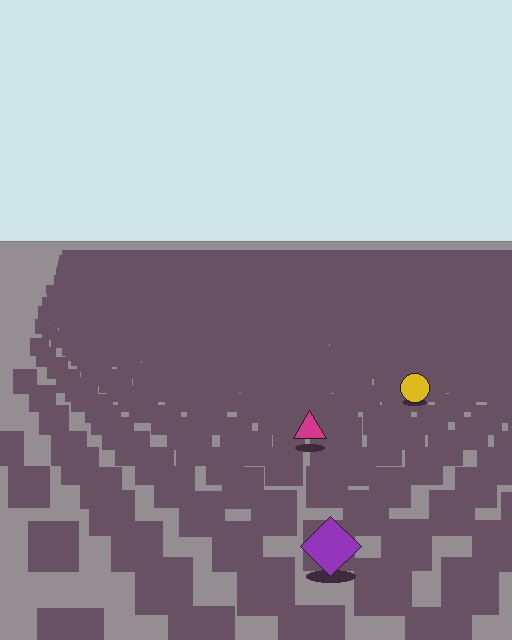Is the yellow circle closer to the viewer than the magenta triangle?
No. The magenta triangle is closer — you can tell from the texture gradient: the ground texture is coarser near it.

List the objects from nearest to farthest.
From nearest to farthest: the purple diamond, the magenta triangle, the yellow circle.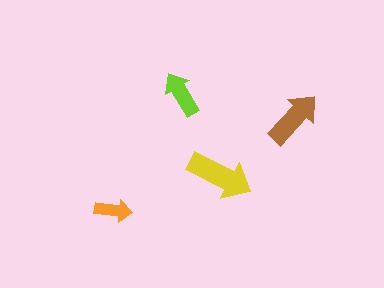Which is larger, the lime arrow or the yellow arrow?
The yellow one.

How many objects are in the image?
There are 4 objects in the image.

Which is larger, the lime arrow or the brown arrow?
The brown one.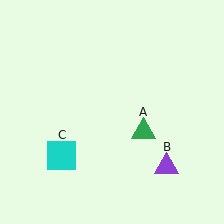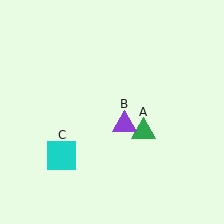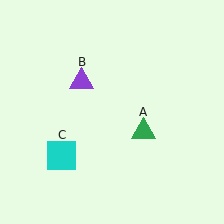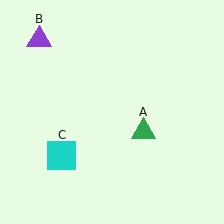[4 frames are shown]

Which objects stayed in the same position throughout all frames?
Green triangle (object A) and cyan square (object C) remained stationary.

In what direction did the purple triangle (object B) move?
The purple triangle (object B) moved up and to the left.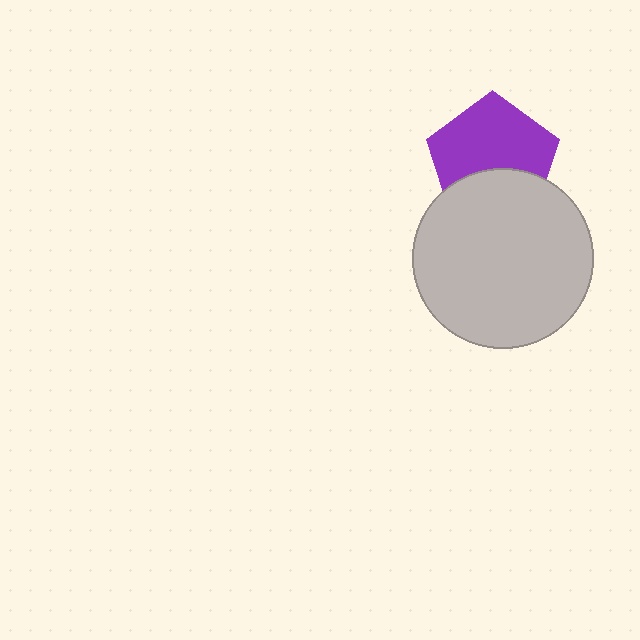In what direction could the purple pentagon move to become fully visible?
The purple pentagon could move up. That would shift it out from behind the light gray circle entirely.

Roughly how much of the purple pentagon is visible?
About half of it is visible (roughly 64%).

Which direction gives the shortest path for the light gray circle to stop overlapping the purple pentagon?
Moving down gives the shortest separation.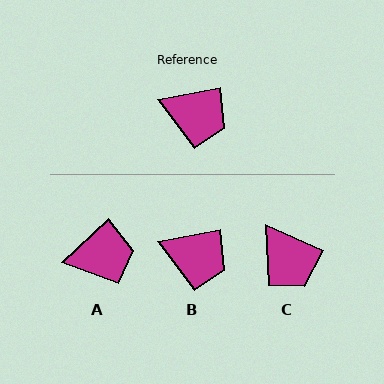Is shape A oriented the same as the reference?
No, it is off by about 32 degrees.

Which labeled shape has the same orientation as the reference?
B.